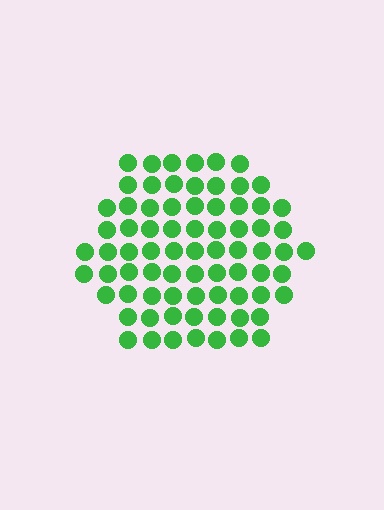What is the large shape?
The large shape is a hexagon.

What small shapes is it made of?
It is made of small circles.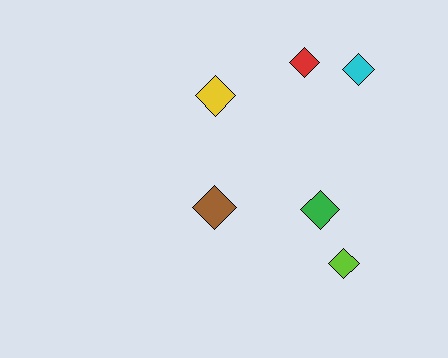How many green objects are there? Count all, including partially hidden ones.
There is 1 green object.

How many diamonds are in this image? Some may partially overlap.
There are 6 diamonds.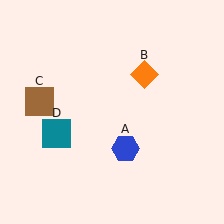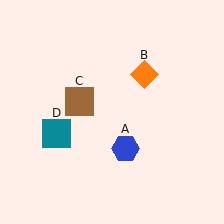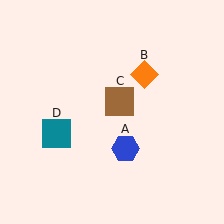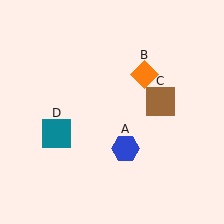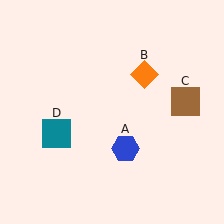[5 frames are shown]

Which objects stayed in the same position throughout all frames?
Blue hexagon (object A) and orange diamond (object B) and teal square (object D) remained stationary.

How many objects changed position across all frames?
1 object changed position: brown square (object C).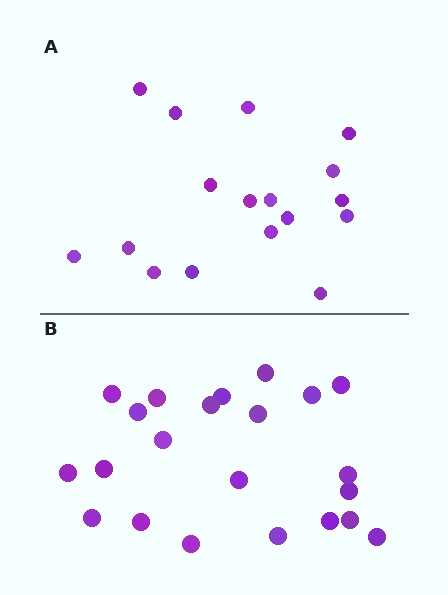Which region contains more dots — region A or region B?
Region B (the bottom region) has more dots.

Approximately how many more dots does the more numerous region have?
Region B has about 5 more dots than region A.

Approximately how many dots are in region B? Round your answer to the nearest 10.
About 20 dots. (The exact count is 22, which rounds to 20.)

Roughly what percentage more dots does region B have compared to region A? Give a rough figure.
About 30% more.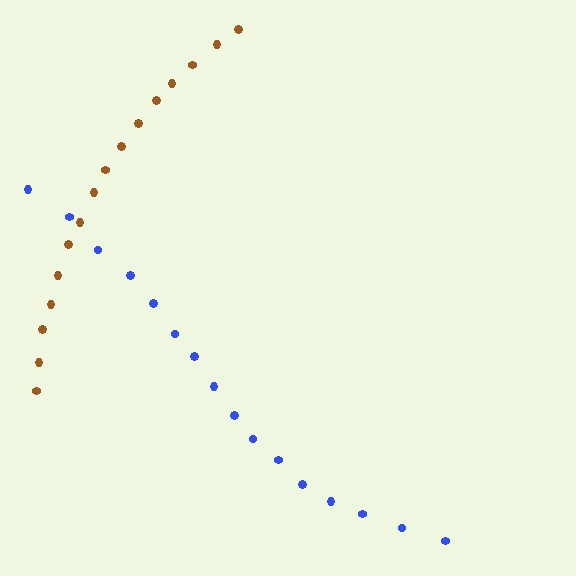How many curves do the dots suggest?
There are 2 distinct paths.